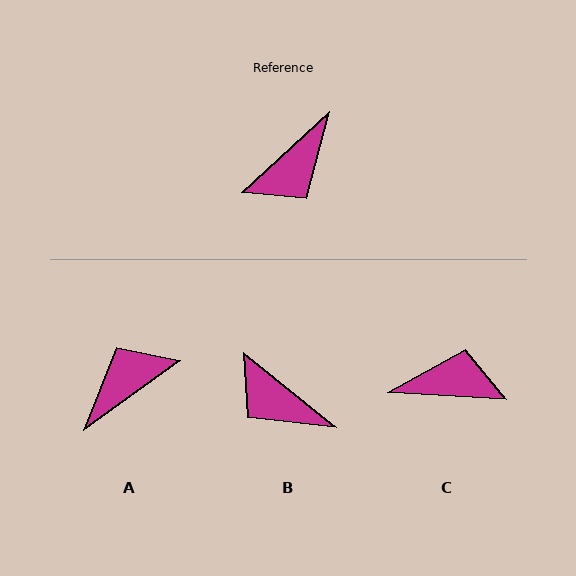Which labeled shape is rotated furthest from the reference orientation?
A, about 173 degrees away.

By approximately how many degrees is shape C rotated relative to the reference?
Approximately 134 degrees counter-clockwise.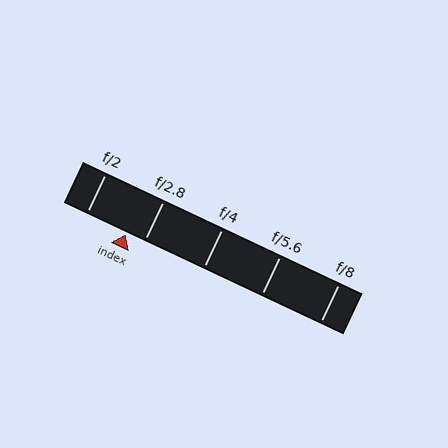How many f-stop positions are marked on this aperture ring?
There are 5 f-stop positions marked.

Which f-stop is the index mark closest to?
The index mark is closest to f/2.8.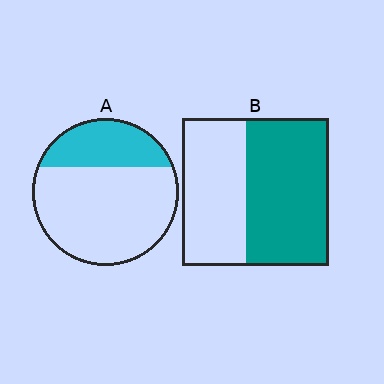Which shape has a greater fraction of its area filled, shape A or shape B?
Shape B.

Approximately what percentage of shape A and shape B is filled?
A is approximately 30% and B is approximately 55%.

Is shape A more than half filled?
No.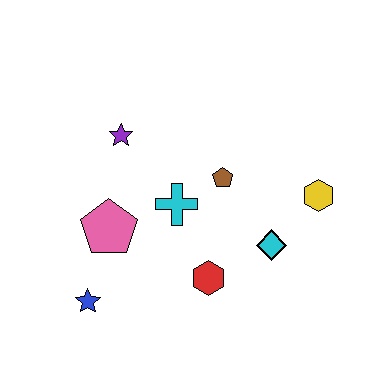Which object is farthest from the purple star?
The yellow hexagon is farthest from the purple star.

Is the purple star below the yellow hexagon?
No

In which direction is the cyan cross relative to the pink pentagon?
The cyan cross is to the right of the pink pentagon.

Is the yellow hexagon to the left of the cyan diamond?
No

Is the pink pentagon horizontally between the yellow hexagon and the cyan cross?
No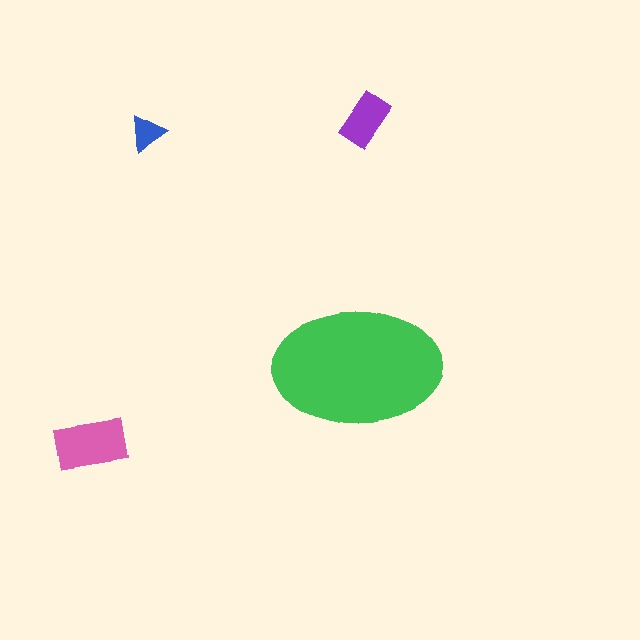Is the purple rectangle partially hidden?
No, the purple rectangle is fully visible.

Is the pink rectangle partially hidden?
No, the pink rectangle is fully visible.